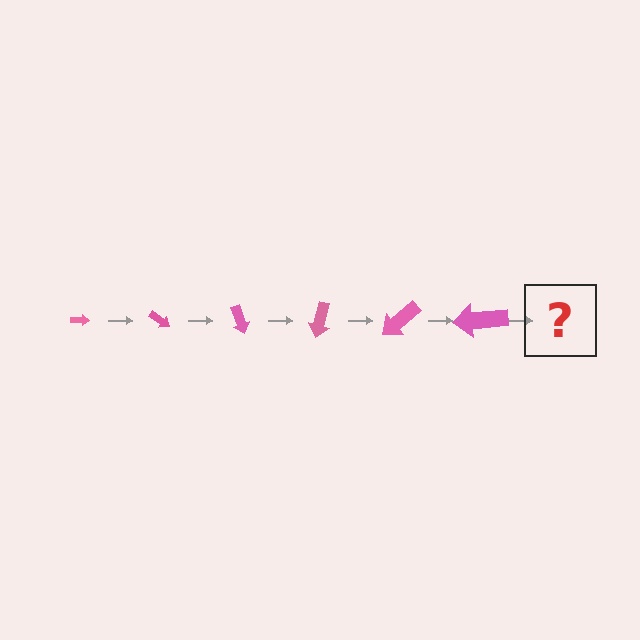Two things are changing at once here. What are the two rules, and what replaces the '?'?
The two rules are that the arrow grows larger each step and it rotates 35 degrees each step. The '?' should be an arrow, larger than the previous one and rotated 210 degrees from the start.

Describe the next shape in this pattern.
It should be an arrow, larger than the previous one and rotated 210 degrees from the start.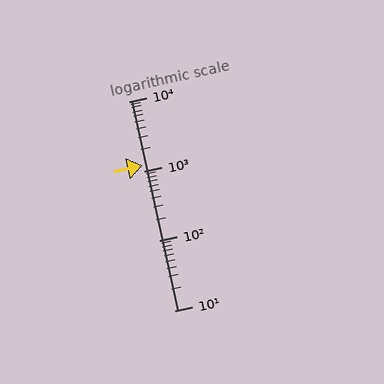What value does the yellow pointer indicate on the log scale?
The pointer indicates approximately 1200.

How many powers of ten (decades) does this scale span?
The scale spans 3 decades, from 10 to 10000.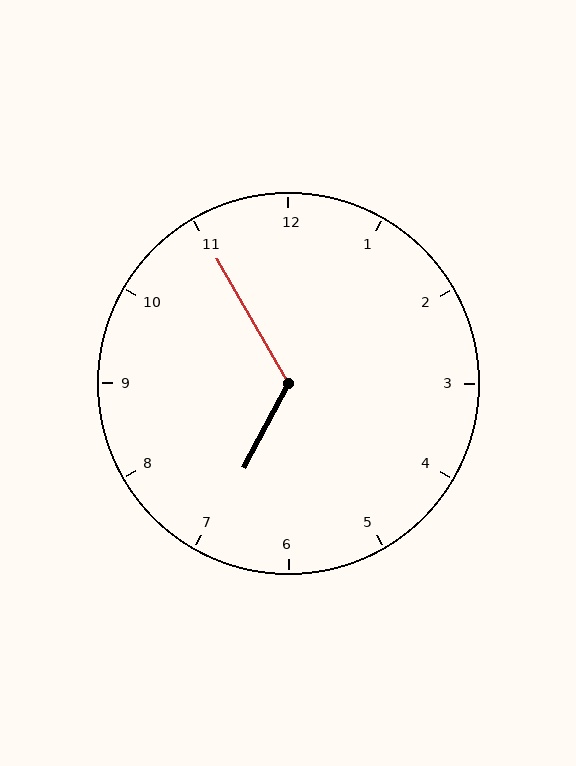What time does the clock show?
6:55.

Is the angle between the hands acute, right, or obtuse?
It is obtuse.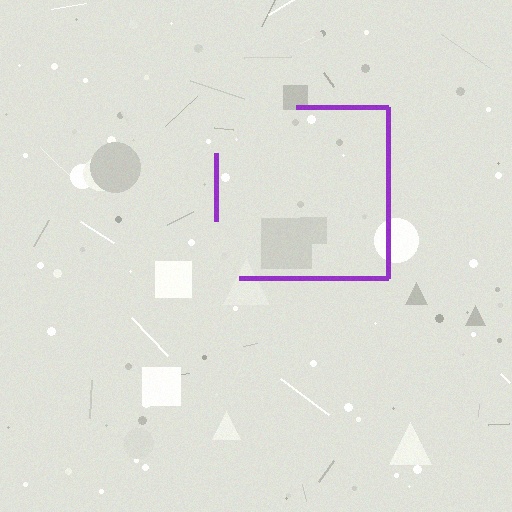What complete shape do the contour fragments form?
The contour fragments form a square.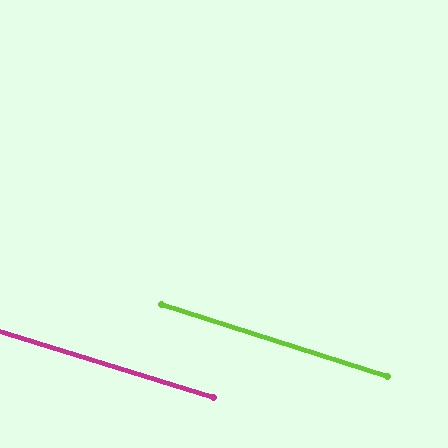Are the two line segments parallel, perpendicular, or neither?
Parallel — their directions differ by only 0.4°.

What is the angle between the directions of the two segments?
Approximately 0 degrees.